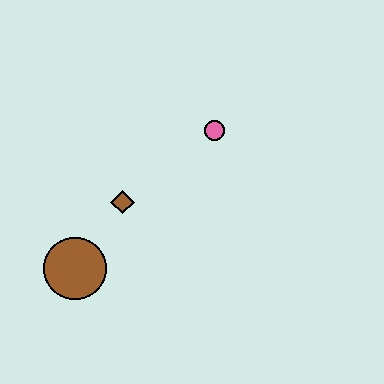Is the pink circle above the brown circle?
Yes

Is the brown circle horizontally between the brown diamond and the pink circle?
No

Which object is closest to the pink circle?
The brown diamond is closest to the pink circle.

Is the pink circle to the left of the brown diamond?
No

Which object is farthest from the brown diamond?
The pink circle is farthest from the brown diamond.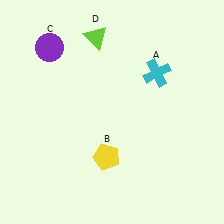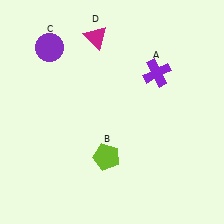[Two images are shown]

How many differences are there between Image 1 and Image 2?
There are 3 differences between the two images.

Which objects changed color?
A changed from cyan to purple. B changed from yellow to lime. D changed from lime to magenta.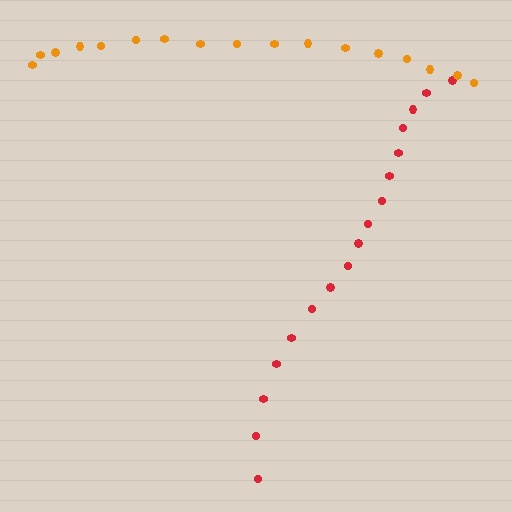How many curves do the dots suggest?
There are 2 distinct paths.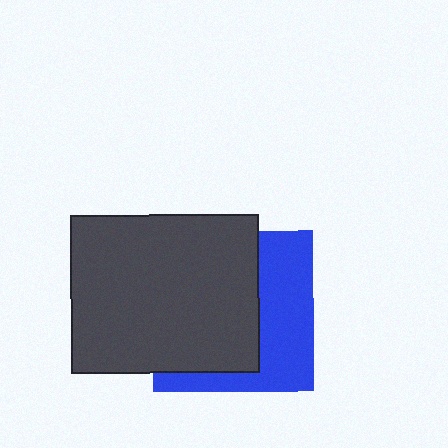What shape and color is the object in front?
The object in front is a dark gray rectangle.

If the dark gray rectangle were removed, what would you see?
You would see the complete blue square.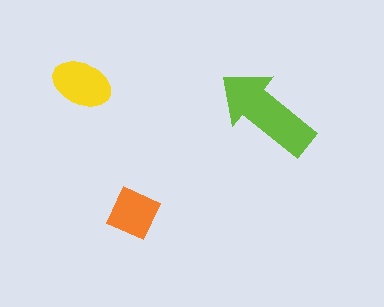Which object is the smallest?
The orange diamond.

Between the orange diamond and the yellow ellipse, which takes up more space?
The yellow ellipse.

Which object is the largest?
The lime arrow.